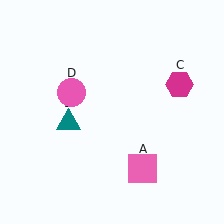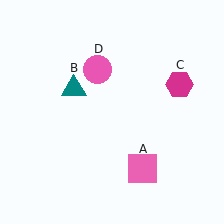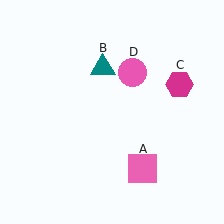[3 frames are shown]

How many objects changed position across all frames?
2 objects changed position: teal triangle (object B), pink circle (object D).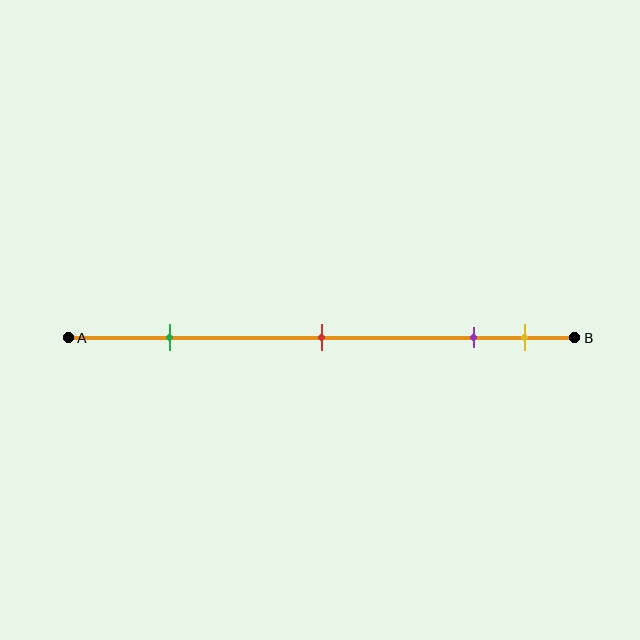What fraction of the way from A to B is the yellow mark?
The yellow mark is approximately 90% (0.9) of the way from A to B.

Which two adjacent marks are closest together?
The purple and yellow marks are the closest adjacent pair.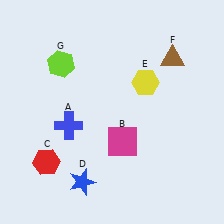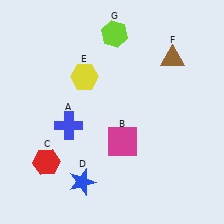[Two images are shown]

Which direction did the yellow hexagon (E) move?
The yellow hexagon (E) moved left.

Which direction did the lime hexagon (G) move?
The lime hexagon (G) moved right.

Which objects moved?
The objects that moved are: the yellow hexagon (E), the lime hexagon (G).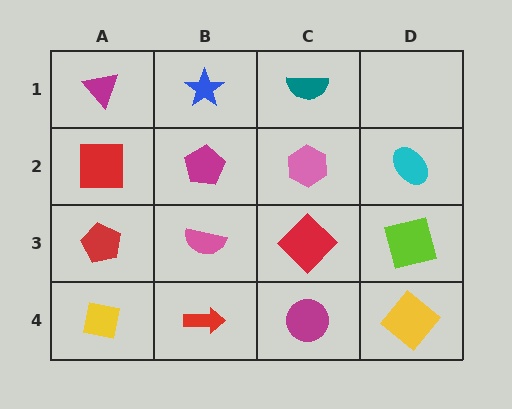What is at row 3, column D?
A lime square.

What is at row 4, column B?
A red arrow.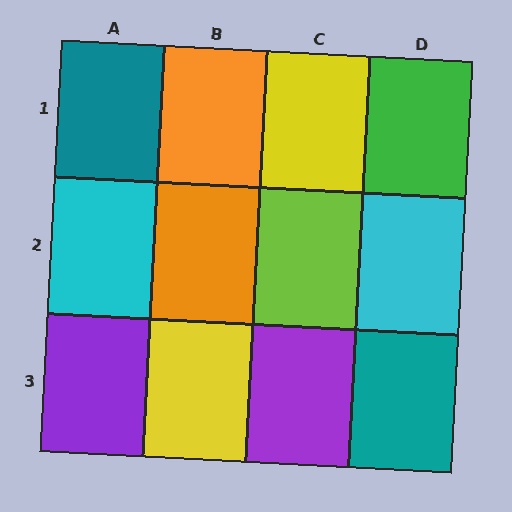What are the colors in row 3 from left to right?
Purple, yellow, purple, teal.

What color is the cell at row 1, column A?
Teal.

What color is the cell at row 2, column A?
Cyan.